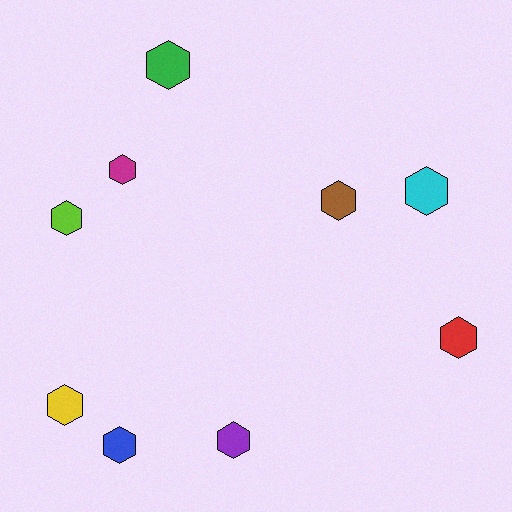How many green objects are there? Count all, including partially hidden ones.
There is 1 green object.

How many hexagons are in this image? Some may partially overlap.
There are 9 hexagons.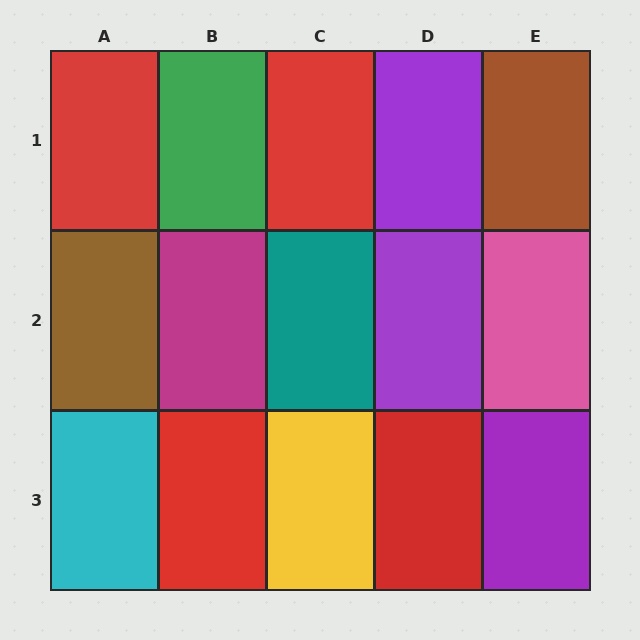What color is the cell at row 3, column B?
Red.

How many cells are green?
1 cell is green.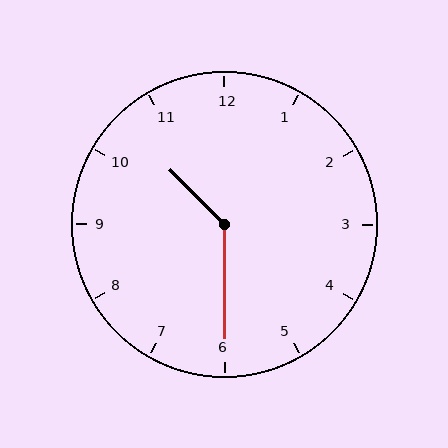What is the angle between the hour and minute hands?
Approximately 135 degrees.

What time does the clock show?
10:30.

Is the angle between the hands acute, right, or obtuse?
It is obtuse.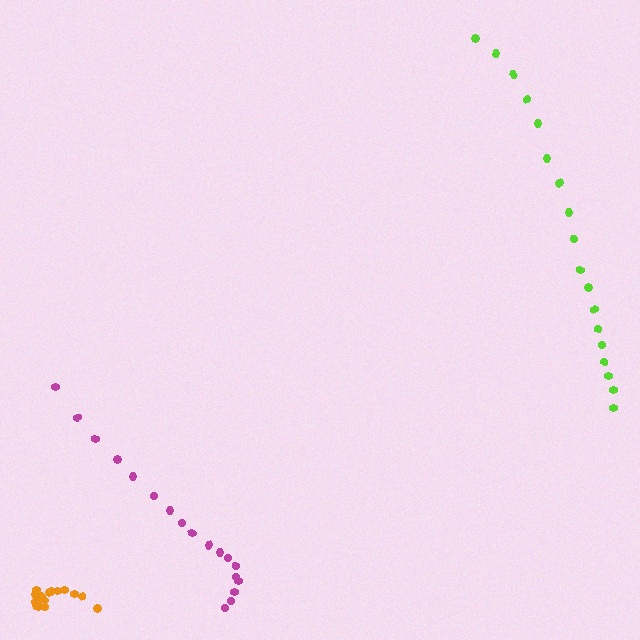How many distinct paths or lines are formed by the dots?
There are 3 distinct paths.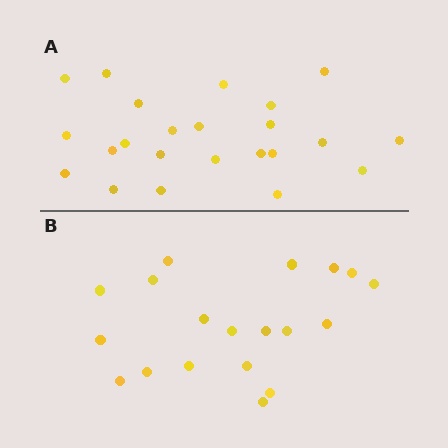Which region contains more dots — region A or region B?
Region A (the top region) has more dots.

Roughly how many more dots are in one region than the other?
Region A has about 4 more dots than region B.